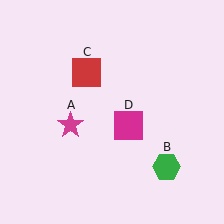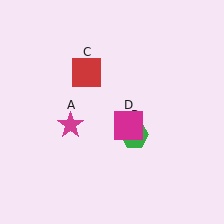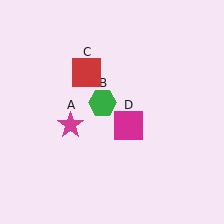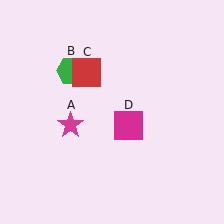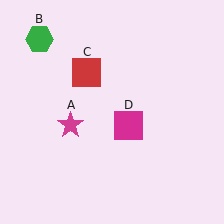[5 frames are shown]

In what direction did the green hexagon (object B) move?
The green hexagon (object B) moved up and to the left.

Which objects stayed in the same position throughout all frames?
Magenta star (object A) and red square (object C) and magenta square (object D) remained stationary.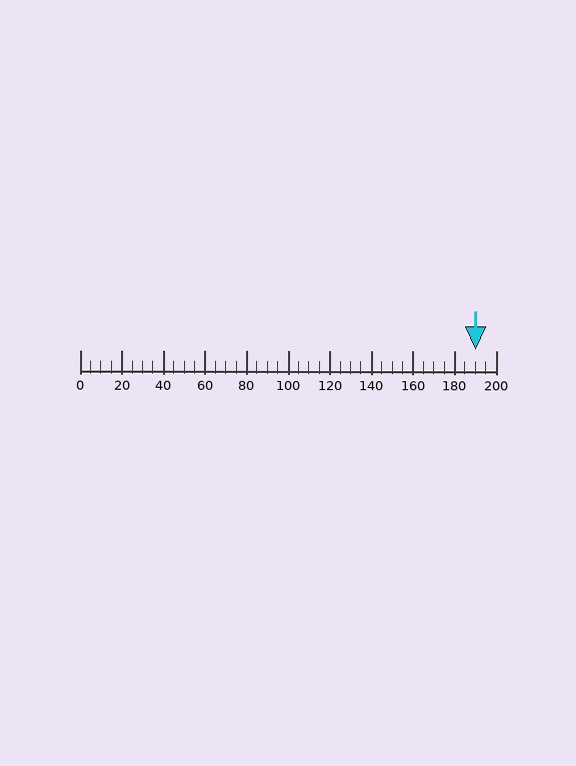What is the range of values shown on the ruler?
The ruler shows values from 0 to 200.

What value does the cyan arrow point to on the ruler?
The cyan arrow points to approximately 190.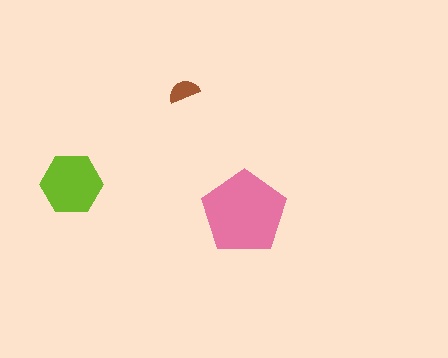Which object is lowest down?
The pink pentagon is bottommost.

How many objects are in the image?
There are 3 objects in the image.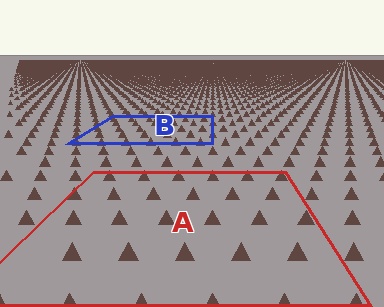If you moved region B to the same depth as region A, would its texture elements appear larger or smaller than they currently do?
They would appear larger. At a closer depth, the same texture elements are projected at a bigger on-screen size.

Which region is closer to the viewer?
Region A is closer. The texture elements there are larger and more spread out.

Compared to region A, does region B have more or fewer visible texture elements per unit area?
Region B has more texture elements per unit area — they are packed more densely because it is farther away.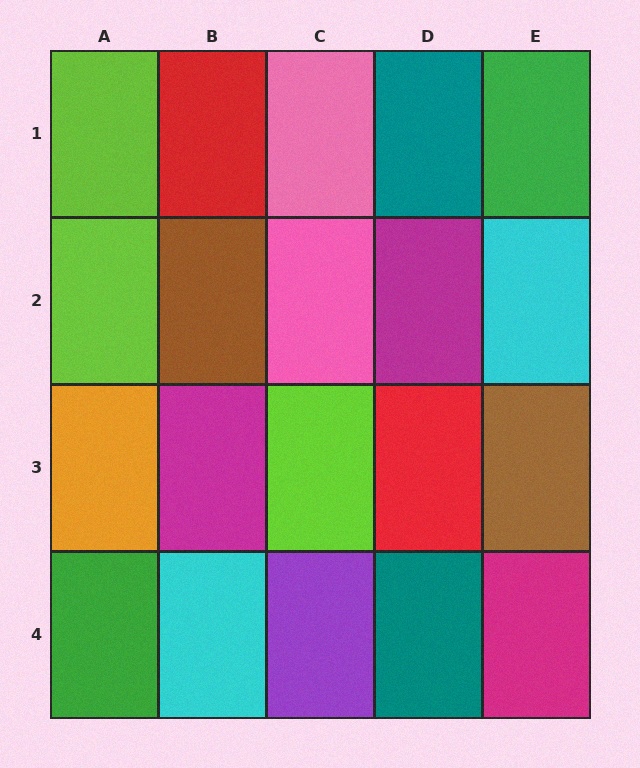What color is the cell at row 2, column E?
Cyan.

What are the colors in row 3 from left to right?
Orange, magenta, lime, red, brown.